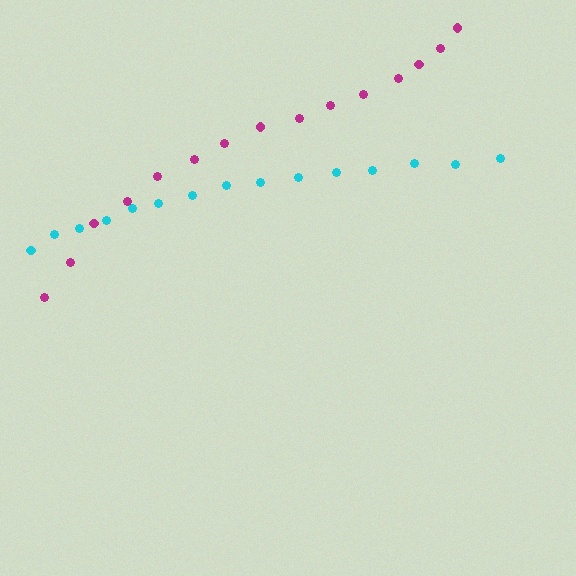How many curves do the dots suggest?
There are 2 distinct paths.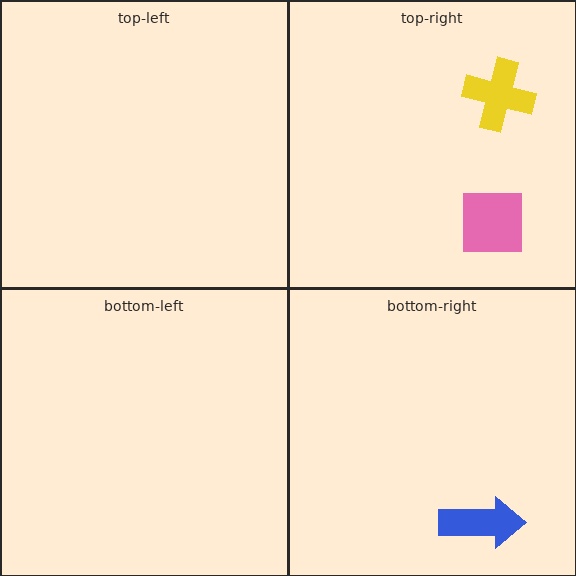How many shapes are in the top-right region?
2.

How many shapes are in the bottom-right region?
1.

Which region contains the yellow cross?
The top-right region.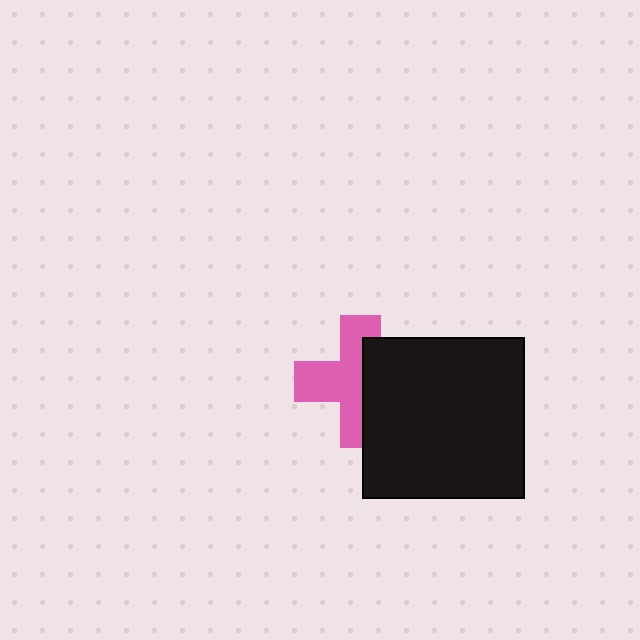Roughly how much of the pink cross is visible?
About half of it is visible (roughly 56%).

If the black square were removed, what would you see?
You would see the complete pink cross.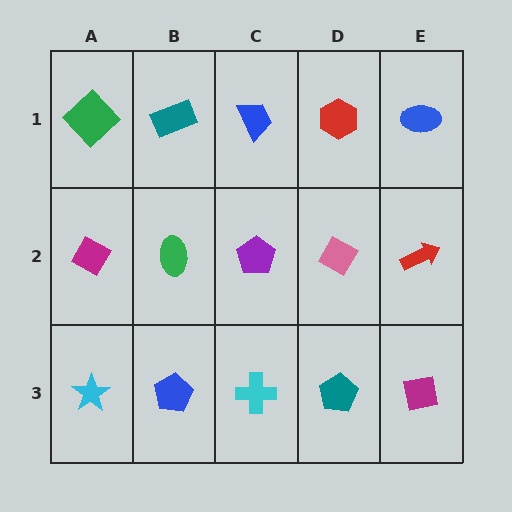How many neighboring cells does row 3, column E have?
2.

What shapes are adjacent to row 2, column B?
A teal rectangle (row 1, column B), a blue pentagon (row 3, column B), a magenta diamond (row 2, column A), a purple pentagon (row 2, column C).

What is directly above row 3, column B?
A green ellipse.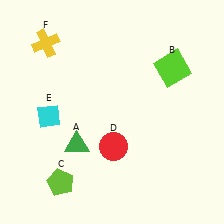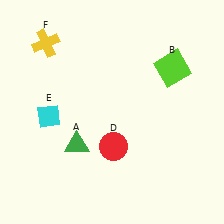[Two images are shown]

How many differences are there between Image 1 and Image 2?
There is 1 difference between the two images.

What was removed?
The lime pentagon (C) was removed in Image 2.